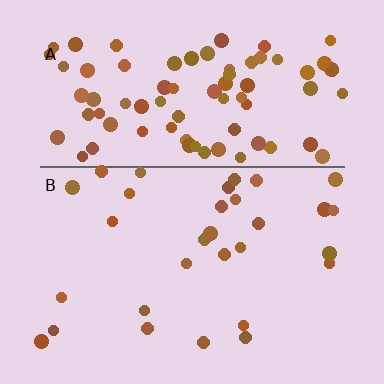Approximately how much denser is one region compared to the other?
Approximately 2.8× — region A over region B.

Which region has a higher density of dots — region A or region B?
A (the top).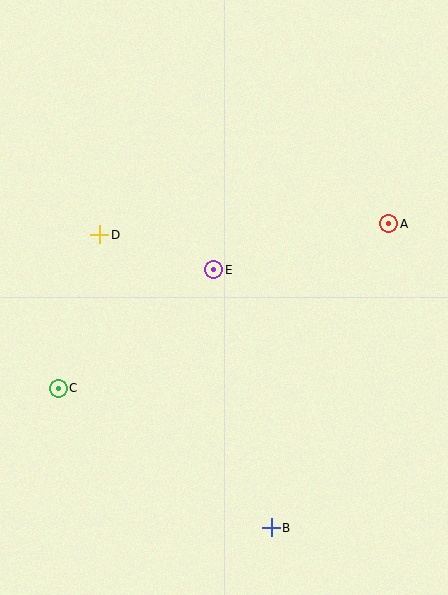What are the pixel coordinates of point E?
Point E is at (214, 270).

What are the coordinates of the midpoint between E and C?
The midpoint between E and C is at (136, 329).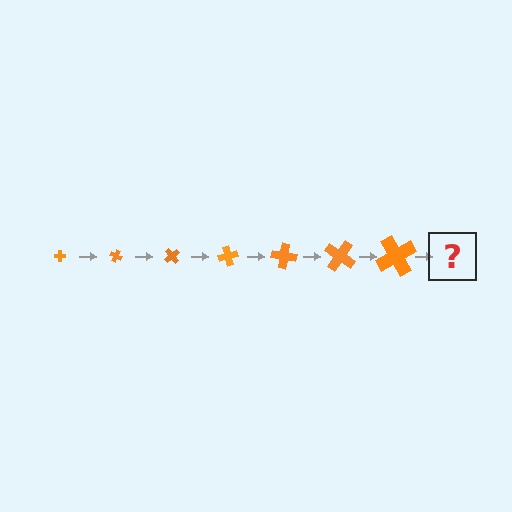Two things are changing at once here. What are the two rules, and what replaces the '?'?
The two rules are that the cross grows larger each step and it rotates 25 degrees each step. The '?' should be a cross, larger than the previous one and rotated 175 degrees from the start.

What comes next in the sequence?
The next element should be a cross, larger than the previous one and rotated 175 degrees from the start.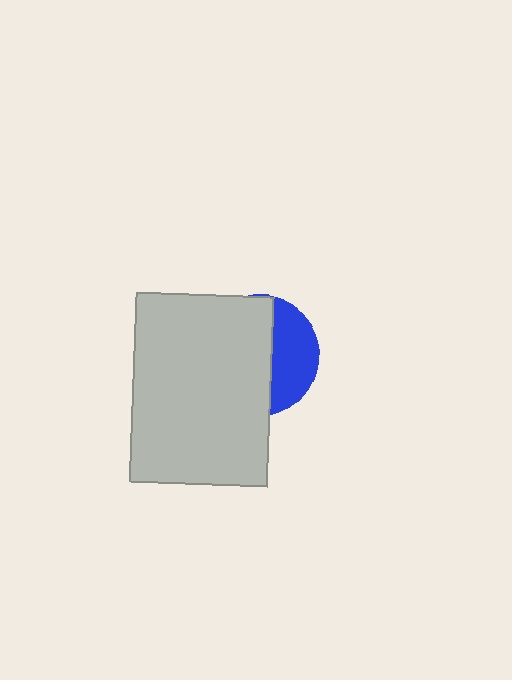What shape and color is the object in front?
The object in front is a light gray rectangle.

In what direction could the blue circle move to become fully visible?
The blue circle could move right. That would shift it out from behind the light gray rectangle entirely.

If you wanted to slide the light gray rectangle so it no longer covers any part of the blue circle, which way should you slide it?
Slide it left — that is the most direct way to separate the two shapes.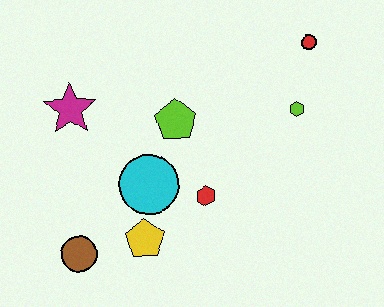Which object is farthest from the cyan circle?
The red circle is farthest from the cyan circle.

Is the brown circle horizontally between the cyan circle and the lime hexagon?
No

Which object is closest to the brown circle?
The yellow pentagon is closest to the brown circle.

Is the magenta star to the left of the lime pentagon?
Yes